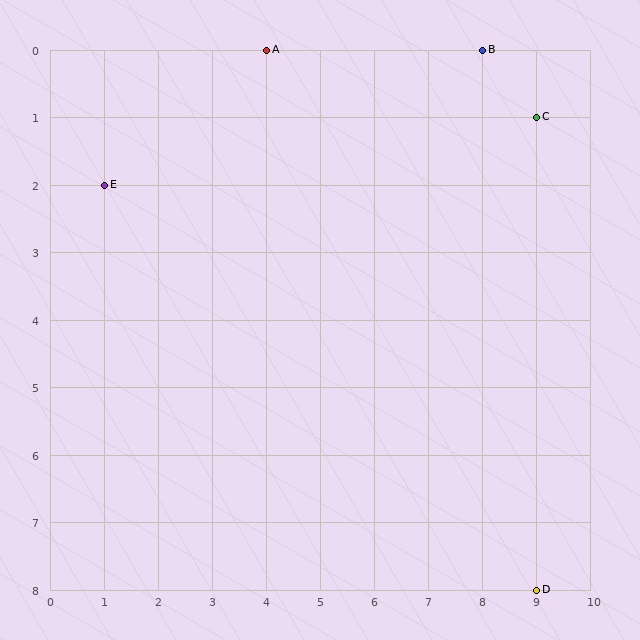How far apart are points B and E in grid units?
Points B and E are 7 columns and 2 rows apart (about 7.3 grid units diagonally).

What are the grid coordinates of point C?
Point C is at grid coordinates (9, 1).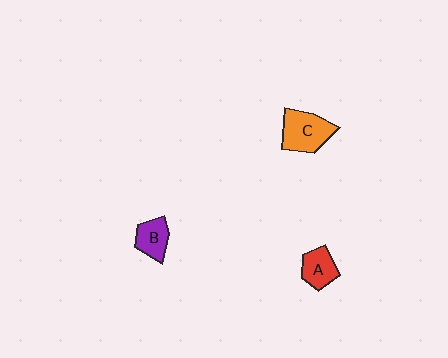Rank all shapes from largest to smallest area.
From largest to smallest: C (orange), A (red), B (purple).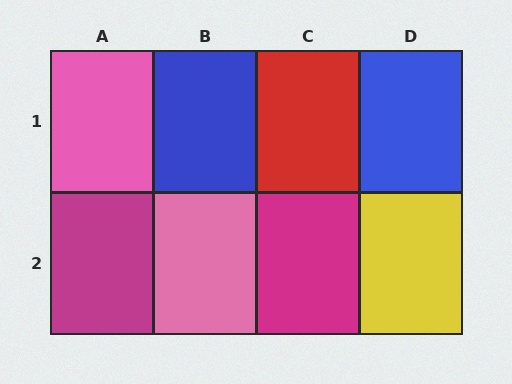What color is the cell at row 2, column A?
Magenta.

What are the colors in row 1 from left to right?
Pink, blue, red, blue.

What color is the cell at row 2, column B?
Pink.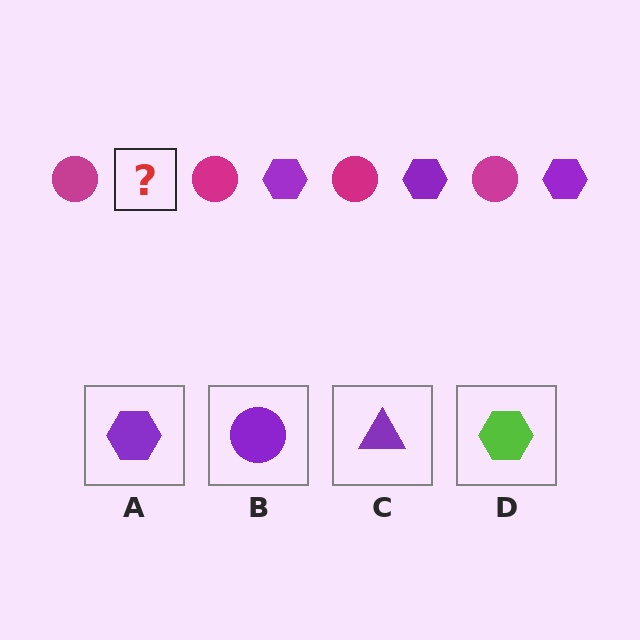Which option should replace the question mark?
Option A.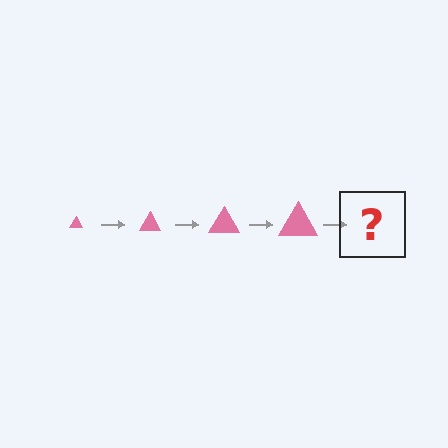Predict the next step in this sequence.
The next step is a pink triangle, larger than the previous one.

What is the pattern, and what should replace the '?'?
The pattern is that the triangle gets progressively larger each step. The '?' should be a pink triangle, larger than the previous one.